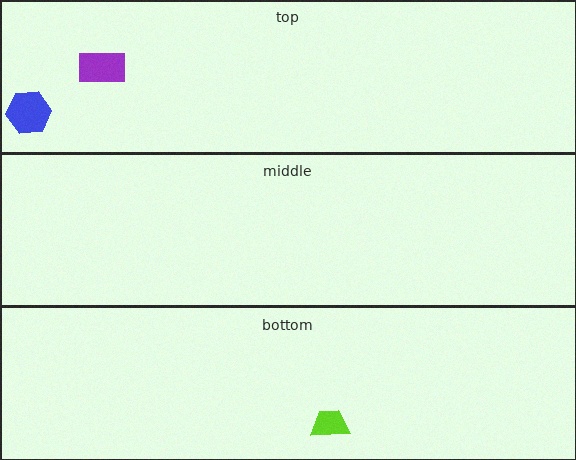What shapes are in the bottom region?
The lime trapezoid.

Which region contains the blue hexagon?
The top region.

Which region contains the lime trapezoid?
The bottom region.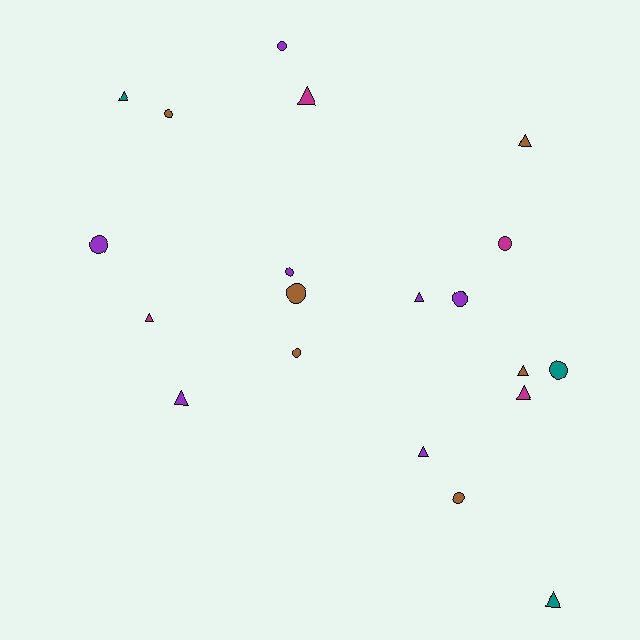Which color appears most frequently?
Purple, with 7 objects.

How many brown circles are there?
There are 4 brown circles.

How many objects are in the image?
There are 20 objects.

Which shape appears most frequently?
Circle, with 10 objects.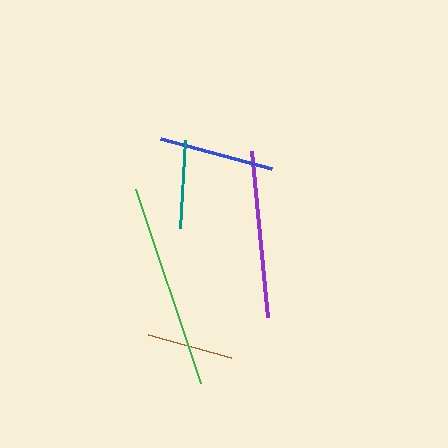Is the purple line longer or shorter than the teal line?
The purple line is longer than the teal line.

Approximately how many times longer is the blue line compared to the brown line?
The blue line is approximately 1.3 times the length of the brown line.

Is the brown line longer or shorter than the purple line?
The purple line is longer than the brown line.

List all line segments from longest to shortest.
From longest to shortest: green, purple, blue, teal, brown.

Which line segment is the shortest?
The brown line is the shortest at approximately 86 pixels.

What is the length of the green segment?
The green segment is approximately 205 pixels long.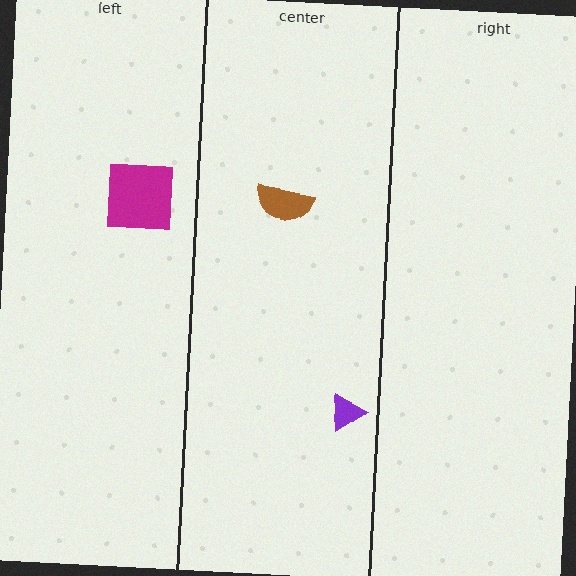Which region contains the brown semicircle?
The center region.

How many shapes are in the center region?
2.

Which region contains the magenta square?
The left region.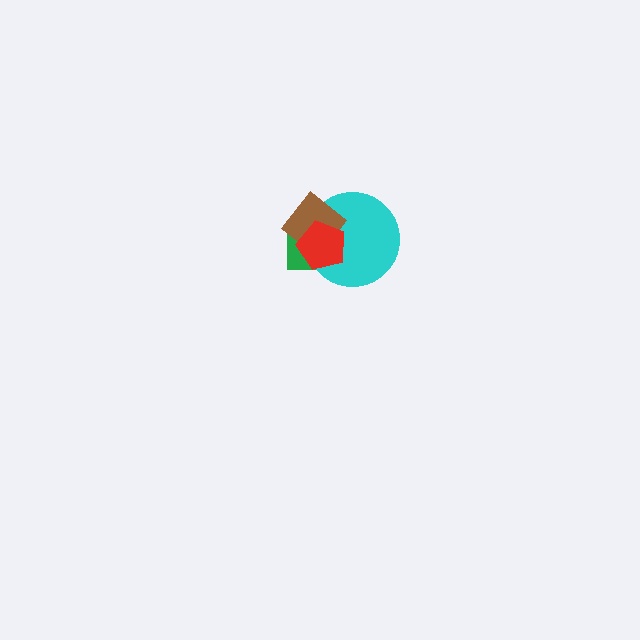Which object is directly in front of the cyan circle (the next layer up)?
The brown diamond is directly in front of the cyan circle.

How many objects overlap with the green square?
3 objects overlap with the green square.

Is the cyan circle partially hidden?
Yes, it is partially covered by another shape.